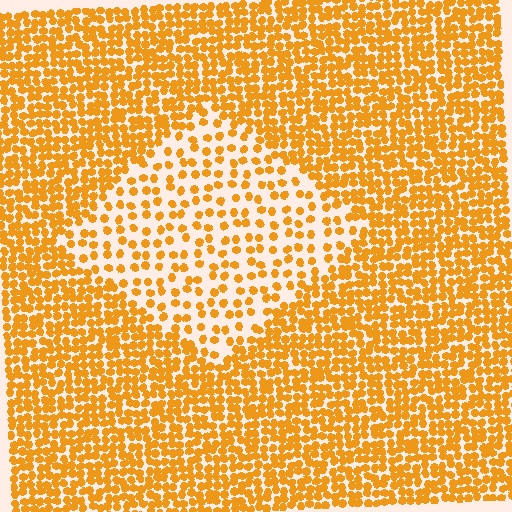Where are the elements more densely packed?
The elements are more densely packed outside the diamond boundary.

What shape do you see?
I see a diamond.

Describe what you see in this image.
The image contains small orange elements arranged at two different densities. A diamond-shaped region is visible where the elements are less densely packed than the surrounding area.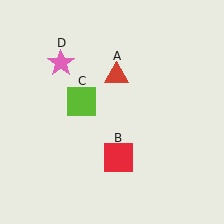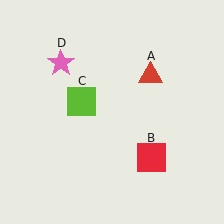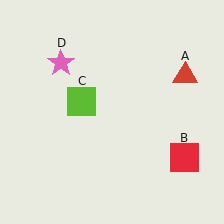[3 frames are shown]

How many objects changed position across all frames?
2 objects changed position: red triangle (object A), red square (object B).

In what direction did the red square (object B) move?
The red square (object B) moved right.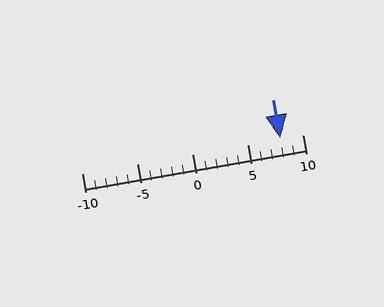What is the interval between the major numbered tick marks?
The major tick marks are spaced 5 units apart.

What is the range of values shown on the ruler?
The ruler shows values from -10 to 10.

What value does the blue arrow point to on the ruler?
The blue arrow points to approximately 8.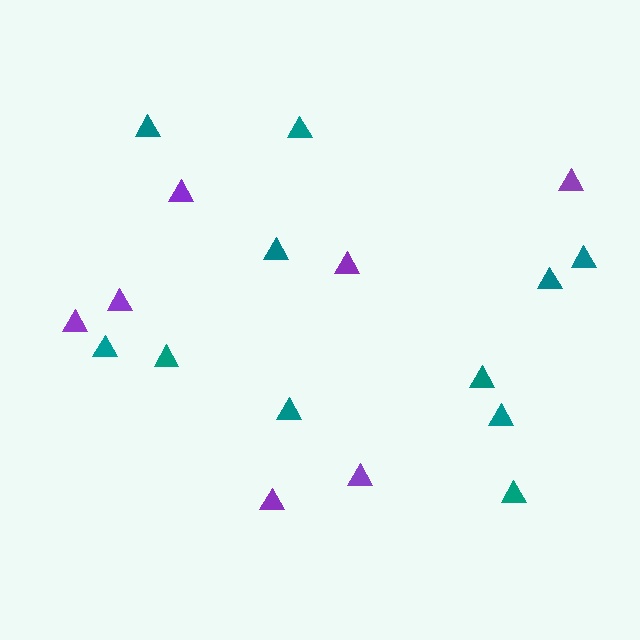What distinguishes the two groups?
There are 2 groups: one group of purple triangles (7) and one group of teal triangles (11).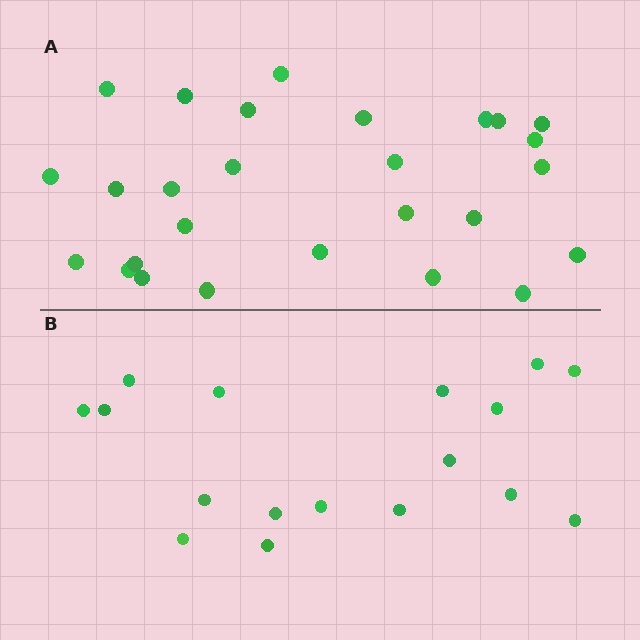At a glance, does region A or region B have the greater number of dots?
Region A (the top region) has more dots.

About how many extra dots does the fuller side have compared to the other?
Region A has roughly 10 or so more dots than region B.